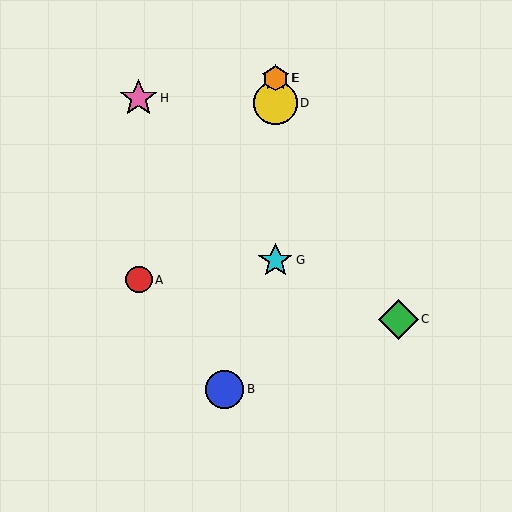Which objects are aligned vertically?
Objects D, E, F, G are aligned vertically.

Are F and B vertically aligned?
No, F is at x≈275 and B is at x≈225.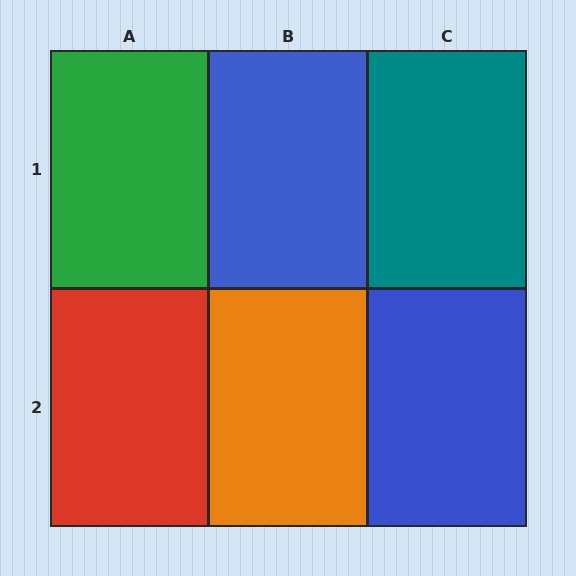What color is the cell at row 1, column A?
Green.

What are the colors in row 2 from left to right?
Red, orange, blue.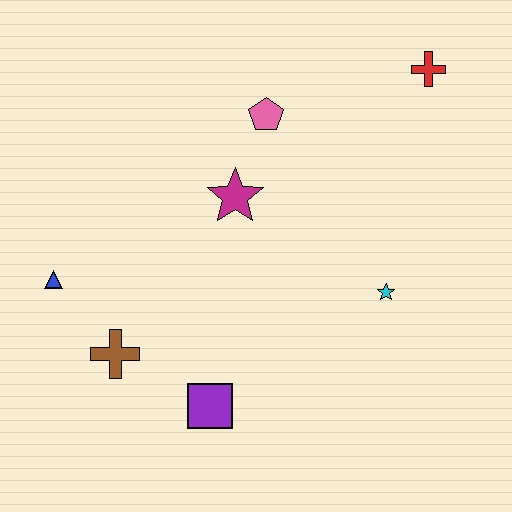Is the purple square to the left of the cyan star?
Yes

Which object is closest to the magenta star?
The pink pentagon is closest to the magenta star.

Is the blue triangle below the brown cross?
No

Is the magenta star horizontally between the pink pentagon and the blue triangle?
Yes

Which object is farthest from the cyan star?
The blue triangle is farthest from the cyan star.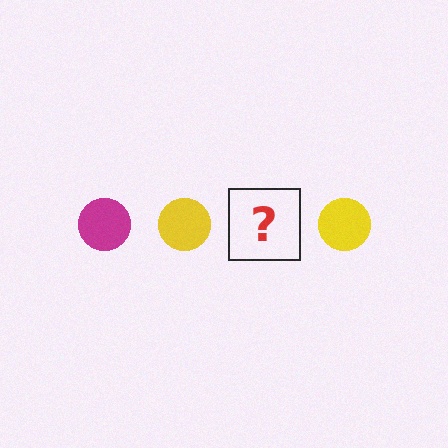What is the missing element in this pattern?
The missing element is a magenta circle.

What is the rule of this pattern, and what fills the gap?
The rule is that the pattern cycles through magenta, yellow circles. The gap should be filled with a magenta circle.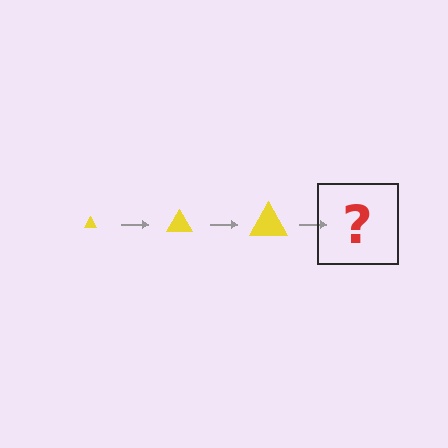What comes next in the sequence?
The next element should be a yellow triangle, larger than the previous one.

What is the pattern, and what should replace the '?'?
The pattern is that the triangle gets progressively larger each step. The '?' should be a yellow triangle, larger than the previous one.